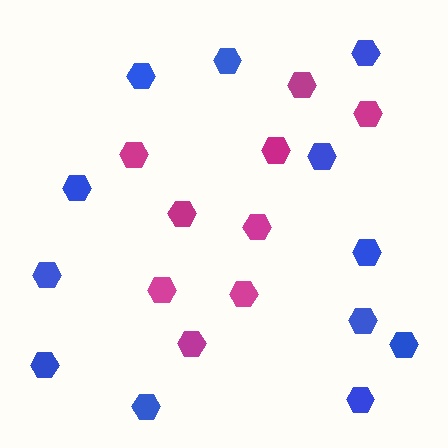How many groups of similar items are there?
There are 2 groups: one group of magenta hexagons (9) and one group of blue hexagons (12).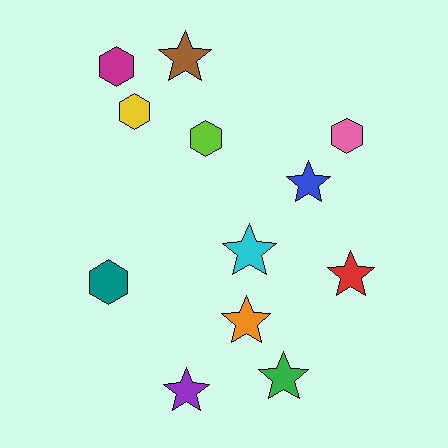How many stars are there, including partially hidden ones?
There are 7 stars.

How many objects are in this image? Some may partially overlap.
There are 12 objects.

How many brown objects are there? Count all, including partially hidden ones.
There is 1 brown object.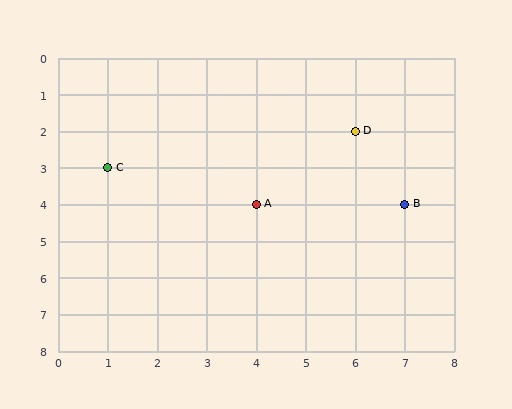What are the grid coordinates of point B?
Point B is at grid coordinates (7, 4).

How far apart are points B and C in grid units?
Points B and C are 6 columns and 1 row apart (about 6.1 grid units diagonally).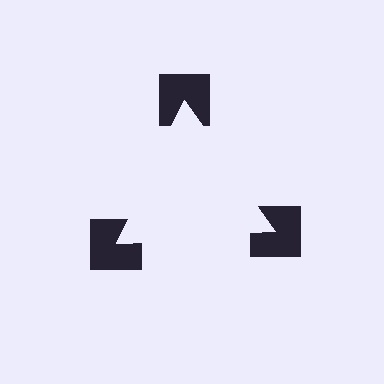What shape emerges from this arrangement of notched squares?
An illusory triangle — its edges are inferred from the aligned wedge cuts in the notched squares, not physically drawn.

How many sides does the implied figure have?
3 sides.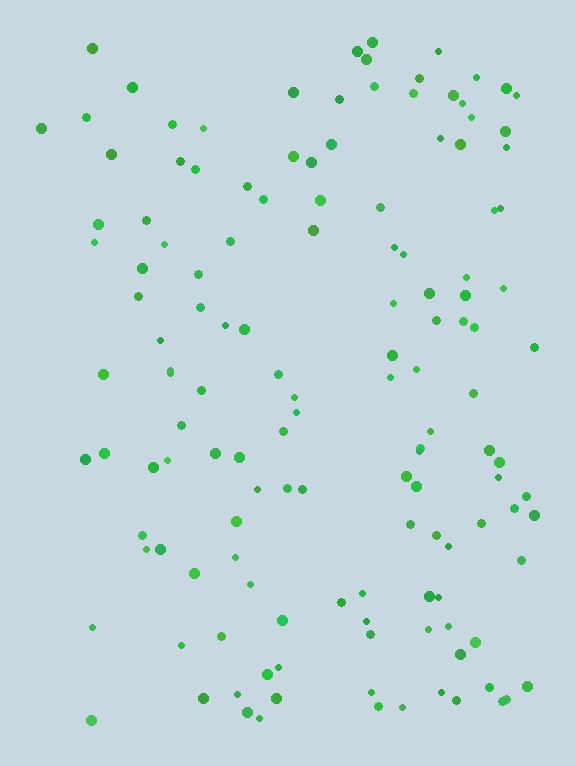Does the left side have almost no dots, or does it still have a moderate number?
Still a moderate number, just noticeably fewer than the right.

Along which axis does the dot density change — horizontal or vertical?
Horizontal.